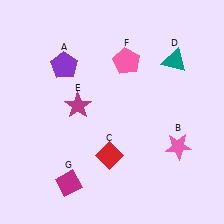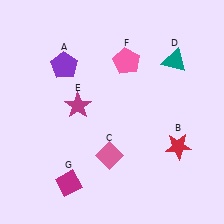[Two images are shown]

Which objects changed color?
B changed from pink to red. C changed from red to pink.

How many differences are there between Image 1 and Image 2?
There are 2 differences between the two images.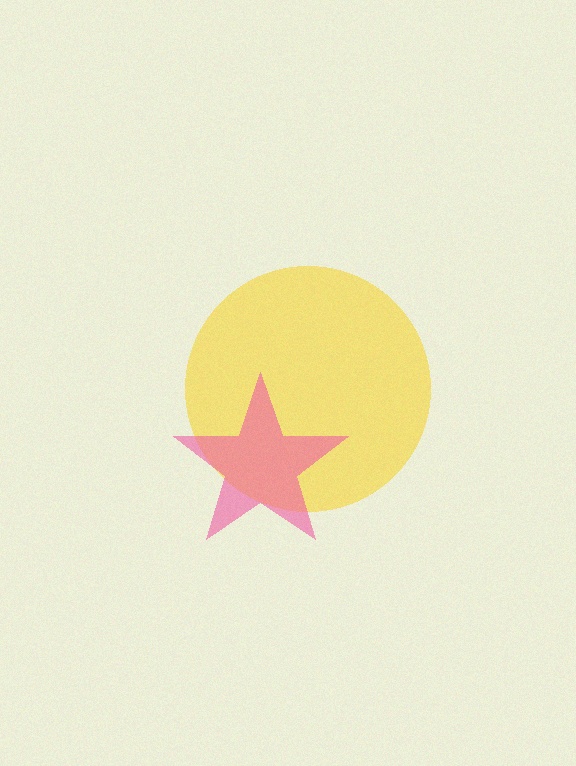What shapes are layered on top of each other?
The layered shapes are: a yellow circle, a pink star.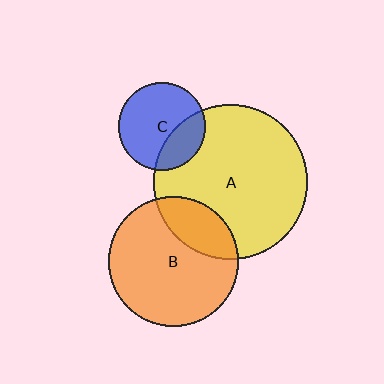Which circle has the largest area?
Circle A (yellow).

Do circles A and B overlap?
Yes.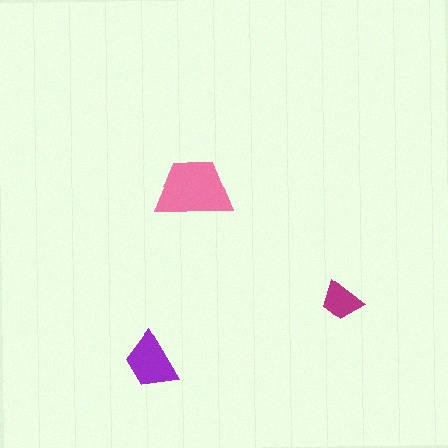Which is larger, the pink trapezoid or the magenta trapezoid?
The pink one.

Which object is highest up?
The pink trapezoid is topmost.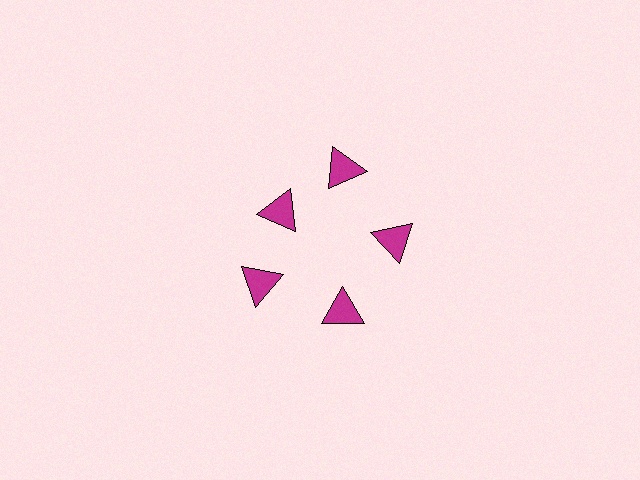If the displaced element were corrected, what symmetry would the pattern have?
It would have 5-fold rotational symmetry — the pattern would map onto itself every 72 degrees.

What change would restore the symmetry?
The symmetry would be restored by moving it outward, back onto the ring so that all 5 triangles sit at equal angles and equal distance from the center.